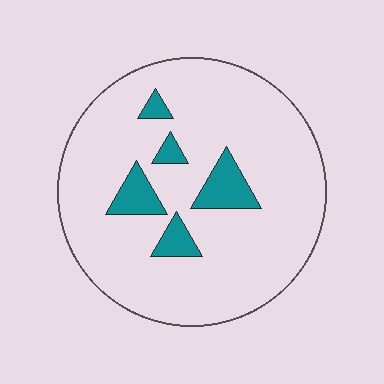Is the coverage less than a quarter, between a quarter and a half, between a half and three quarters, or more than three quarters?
Less than a quarter.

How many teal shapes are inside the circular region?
5.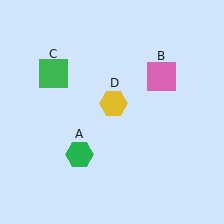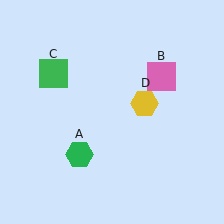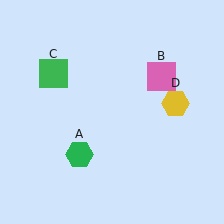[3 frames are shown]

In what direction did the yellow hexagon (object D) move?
The yellow hexagon (object D) moved right.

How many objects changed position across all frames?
1 object changed position: yellow hexagon (object D).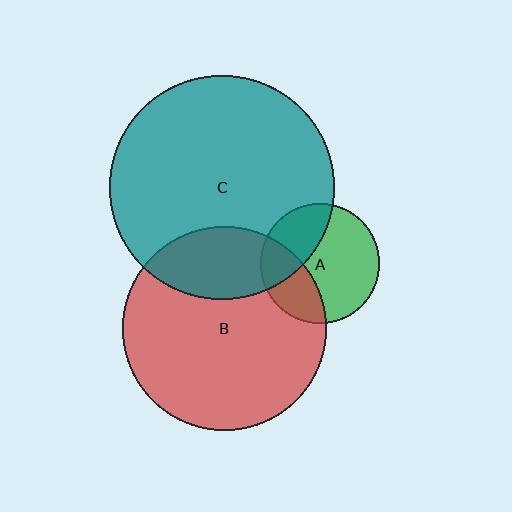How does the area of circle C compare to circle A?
Approximately 3.5 times.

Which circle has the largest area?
Circle C (teal).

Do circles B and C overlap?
Yes.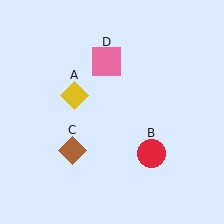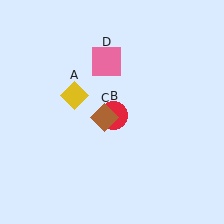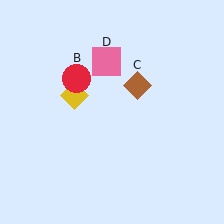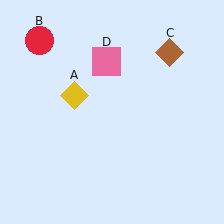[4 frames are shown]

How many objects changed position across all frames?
2 objects changed position: red circle (object B), brown diamond (object C).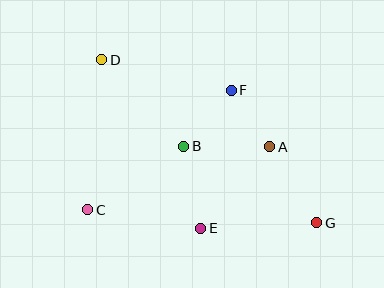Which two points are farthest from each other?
Points D and G are farthest from each other.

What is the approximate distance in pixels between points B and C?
The distance between B and C is approximately 115 pixels.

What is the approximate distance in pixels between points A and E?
The distance between A and E is approximately 107 pixels.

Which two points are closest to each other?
Points A and F are closest to each other.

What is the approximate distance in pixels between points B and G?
The distance between B and G is approximately 153 pixels.